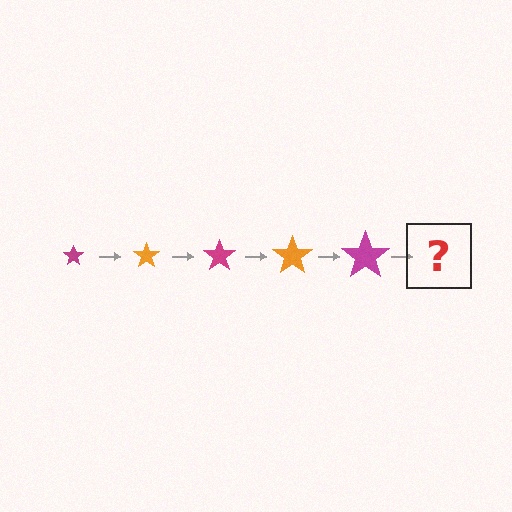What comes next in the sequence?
The next element should be an orange star, larger than the previous one.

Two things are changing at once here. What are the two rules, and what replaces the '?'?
The two rules are that the star grows larger each step and the color cycles through magenta and orange. The '?' should be an orange star, larger than the previous one.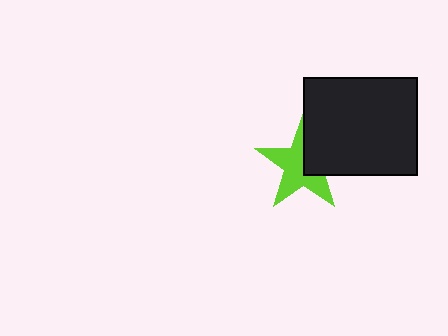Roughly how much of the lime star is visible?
About half of it is visible (roughly 65%).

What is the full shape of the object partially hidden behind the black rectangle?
The partially hidden object is a lime star.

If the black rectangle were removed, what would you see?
You would see the complete lime star.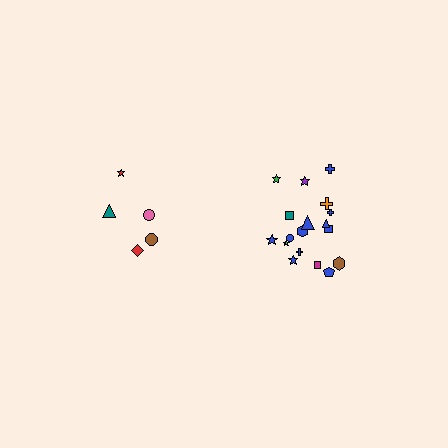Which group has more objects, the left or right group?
The right group.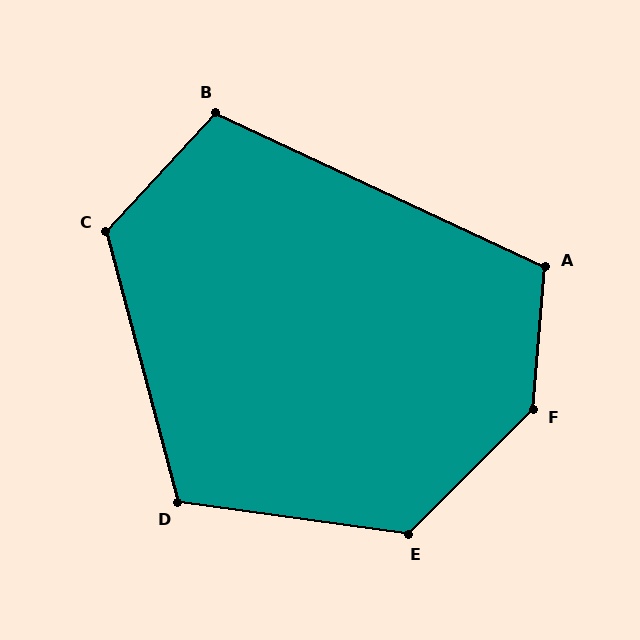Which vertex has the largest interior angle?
F, at approximately 139 degrees.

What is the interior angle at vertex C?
Approximately 122 degrees (obtuse).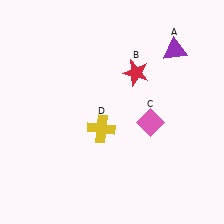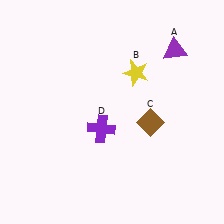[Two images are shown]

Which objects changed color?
B changed from red to yellow. C changed from pink to brown. D changed from yellow to purple.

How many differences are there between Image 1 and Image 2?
There are 3 differences between the two images.